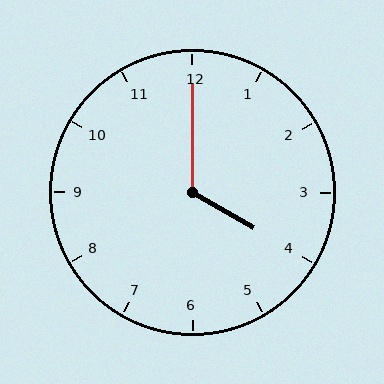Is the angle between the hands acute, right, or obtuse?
It is obtuse.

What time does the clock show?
4:00.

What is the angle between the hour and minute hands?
Approximately 120 degrees.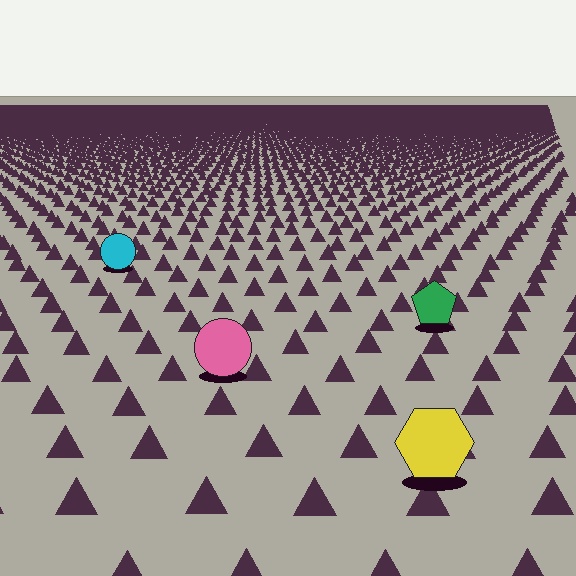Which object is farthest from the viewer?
The cyan circle is farthest from the viewer. It appears smaller and the ground texture around it is denser.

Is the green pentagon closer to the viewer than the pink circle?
No. The pink circle is closer — you can tell from the texture gradient: the ground texture is coarser near it.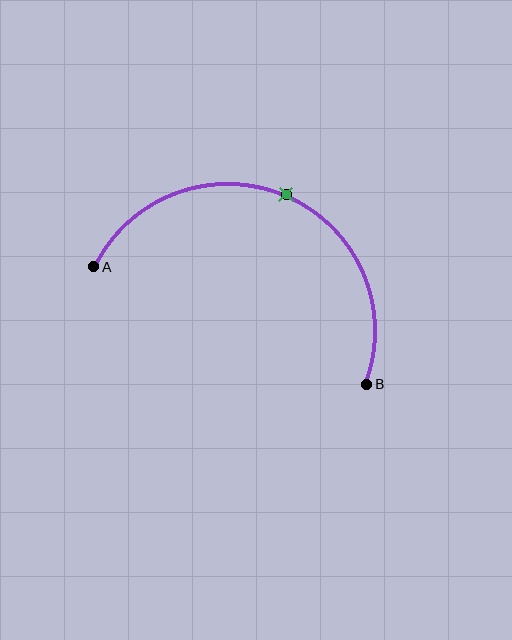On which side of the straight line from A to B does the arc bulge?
The arc bulges above the straight line connecting A and B.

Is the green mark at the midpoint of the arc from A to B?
Yes. The green mark lies on the arc at equal arc-length from both A and B — it is the arc midpoint.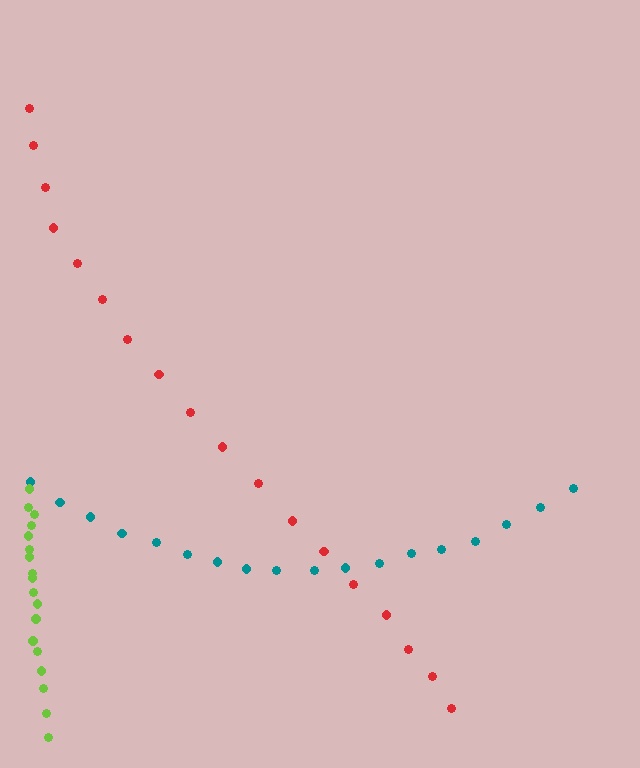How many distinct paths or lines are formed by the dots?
There are 3 distinct paths.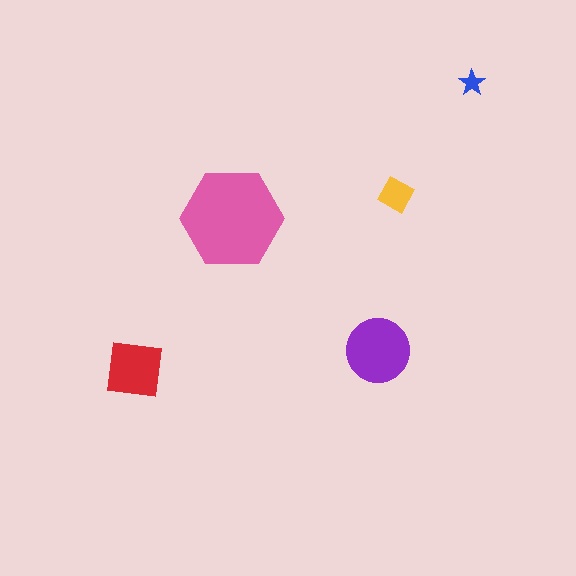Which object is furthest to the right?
The blue star is rightmost.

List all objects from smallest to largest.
The blue star, the yellow diamond, the red square, the purple circle, the pink hexagon.